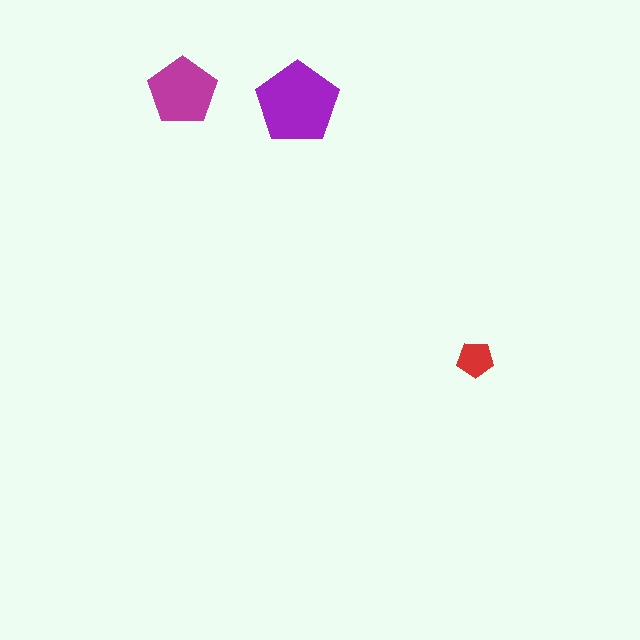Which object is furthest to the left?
The magenta pentagon is leftmost.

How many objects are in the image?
There are 3 objects in the image.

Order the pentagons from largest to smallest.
the purple one, the magenta one, the red one.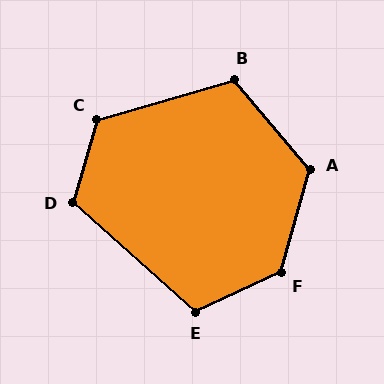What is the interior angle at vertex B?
Approximately 114 degrees (obtuse).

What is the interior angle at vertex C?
Approximately 122 degrees (obtuse).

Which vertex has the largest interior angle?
F, at approximately 131 degrees.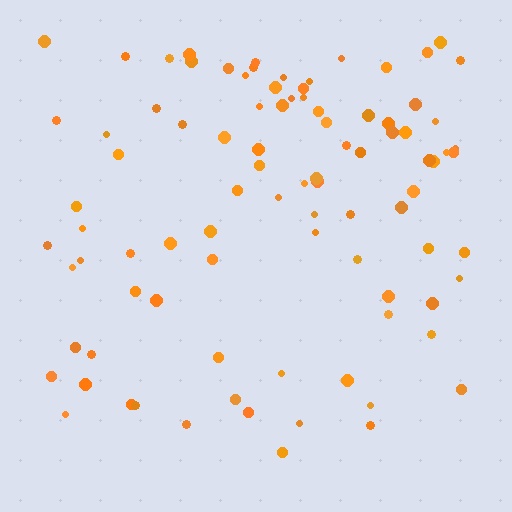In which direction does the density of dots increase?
From bottom to top, with the top side densest.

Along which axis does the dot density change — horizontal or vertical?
Vertical.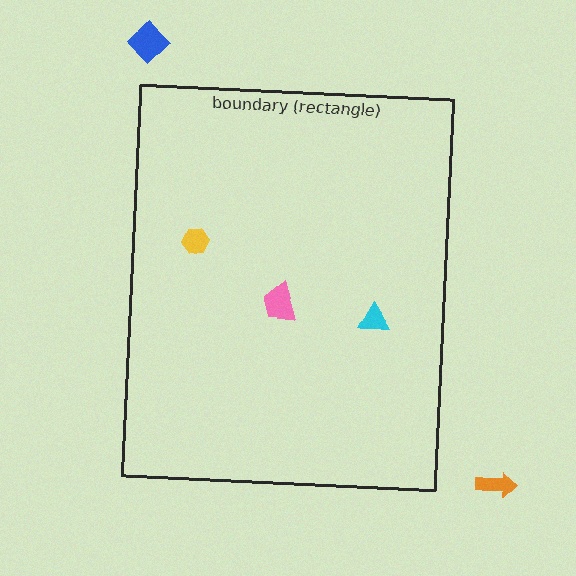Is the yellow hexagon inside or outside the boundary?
Inside.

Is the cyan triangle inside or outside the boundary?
Inside.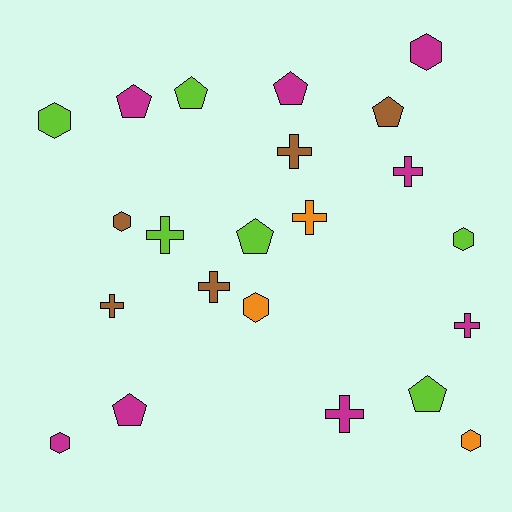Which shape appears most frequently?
Cross, with 8 objects.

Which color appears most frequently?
Magenta, with 8 objects.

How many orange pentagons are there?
There are no orange pentagons.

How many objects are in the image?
There are 22 objects.